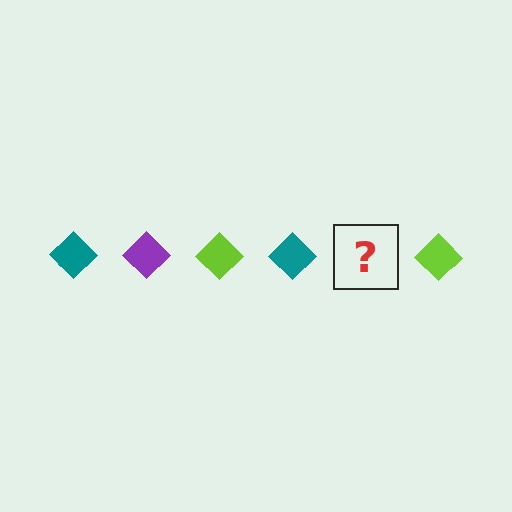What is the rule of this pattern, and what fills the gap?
The rule is that the pattern cycles through teal, purple, lime diamonds. The gap should be filled with a purple diamond.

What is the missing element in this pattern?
The missing element is a purple diamond.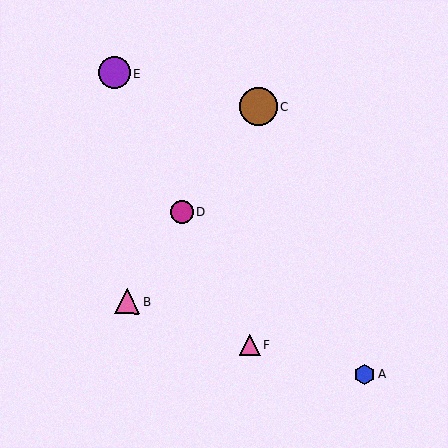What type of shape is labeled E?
Shape E is a purple circle.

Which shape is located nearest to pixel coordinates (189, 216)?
The magenta circle (labeled D) at (182, 212) is nearest to that location.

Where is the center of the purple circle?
The center of the purple circle is at (114, 73).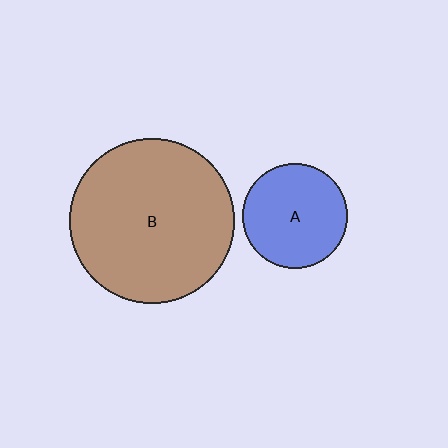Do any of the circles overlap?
No, none of the circles overlap.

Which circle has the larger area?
Circle B (brown).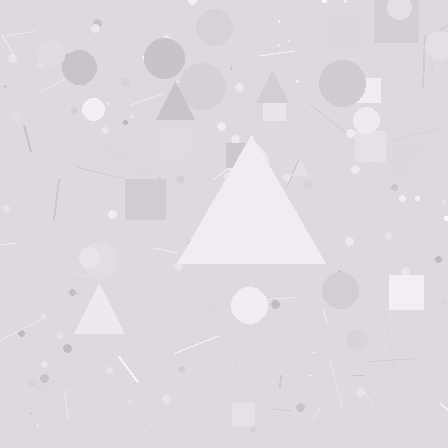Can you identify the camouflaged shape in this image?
The camouflaged shape is a triangle.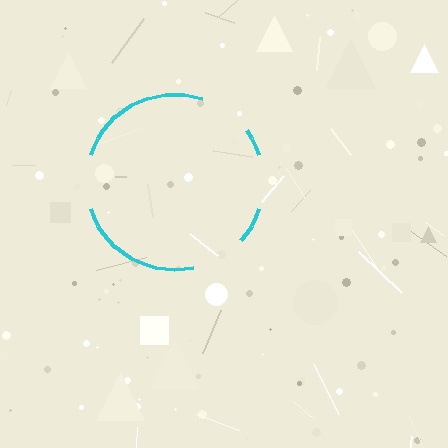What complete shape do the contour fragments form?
The contour fragments form a circle.